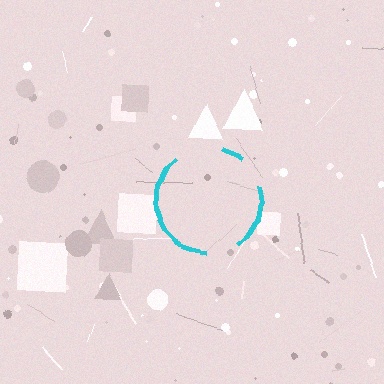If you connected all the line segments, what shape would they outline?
They would outline a circle.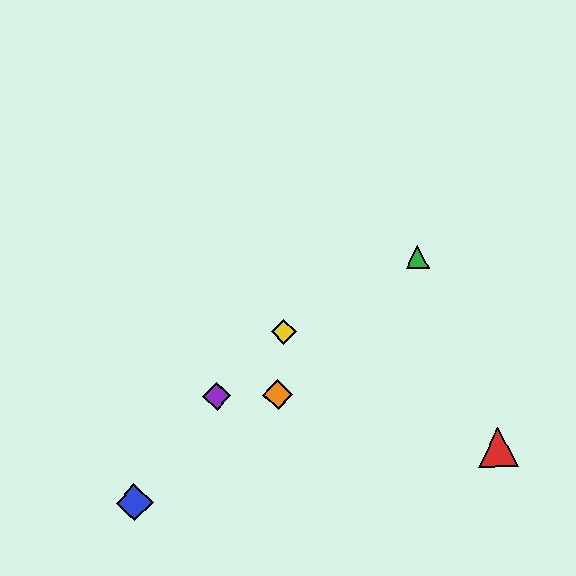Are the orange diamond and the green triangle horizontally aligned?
No, the orange diamond is at y≈395 and the green triangle is at y≈257.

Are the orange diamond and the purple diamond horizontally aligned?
Yes, both are at y≈395.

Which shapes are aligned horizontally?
The purple diamond, the orange diamond are aligned horizontally.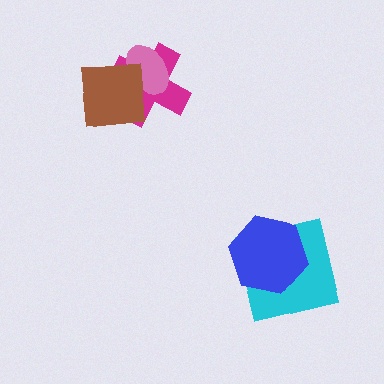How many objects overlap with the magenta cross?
2 objects overlap with the magenta cross.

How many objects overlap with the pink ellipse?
2 objects overlap with the pink ellipse.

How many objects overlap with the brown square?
2 objects overlap with the brown square.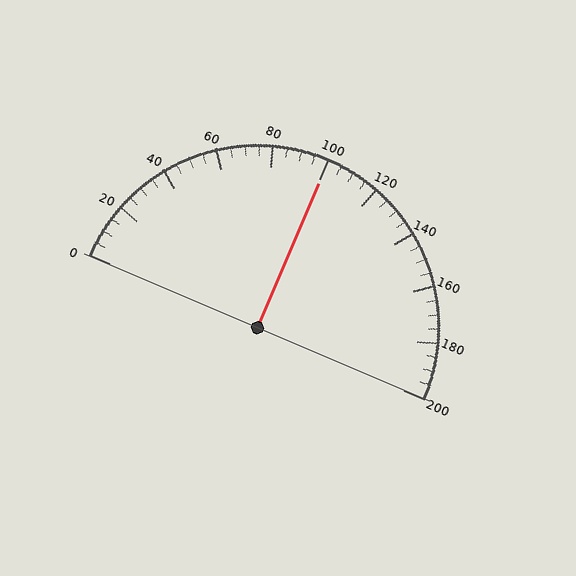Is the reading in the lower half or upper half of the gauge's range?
The reading is in the upper half of the range (0 to 200).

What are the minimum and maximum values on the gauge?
The gauge ranges from 0 to 200.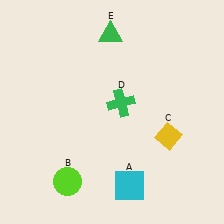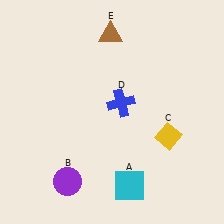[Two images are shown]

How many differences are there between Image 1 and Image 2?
There are 3 differences between the two images.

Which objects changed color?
B changed from lime to purple. D changed from green to blue. E changed from green to brown.